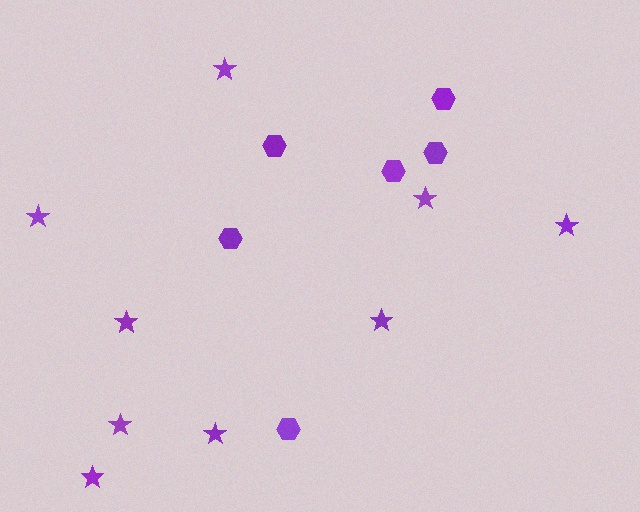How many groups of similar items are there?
There are 2 groups: one group of stars (9) and one group of hexagons (6).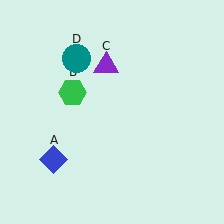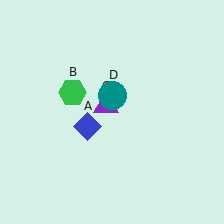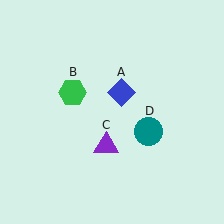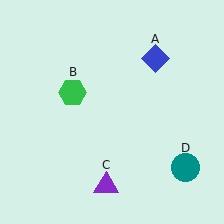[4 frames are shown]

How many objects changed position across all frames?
3 objects changed position: blue diamond (object A), purple triangle (object C), teal circle (object D).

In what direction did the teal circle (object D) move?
The teal circle (object D) moved down and to the right.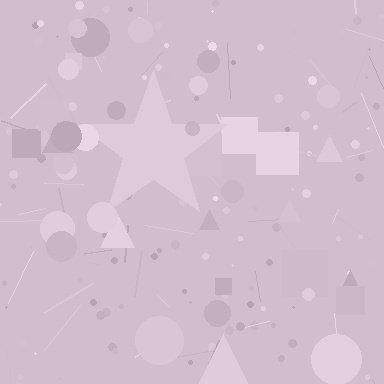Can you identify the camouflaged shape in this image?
The camouflaged shape is a star.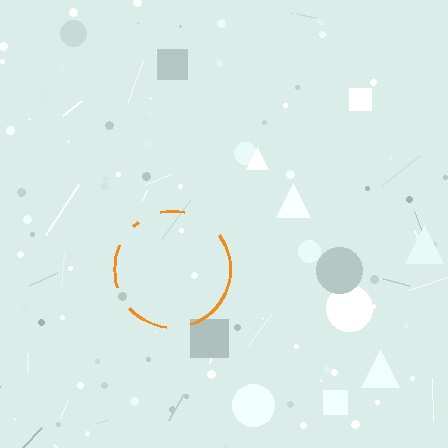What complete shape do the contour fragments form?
The contour fragments form a circle.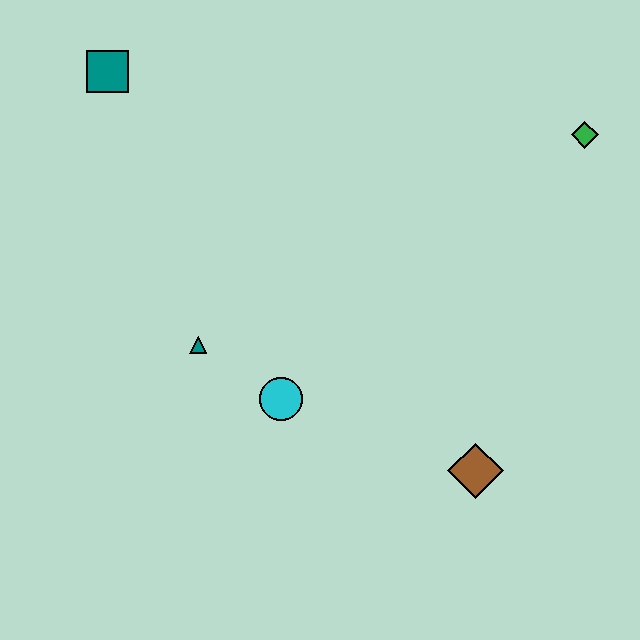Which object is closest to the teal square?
The teal triangle is closest to the teal square.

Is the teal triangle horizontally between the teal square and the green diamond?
Yes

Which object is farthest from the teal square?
The brown diamond is farthest from the teal square.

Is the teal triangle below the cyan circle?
No